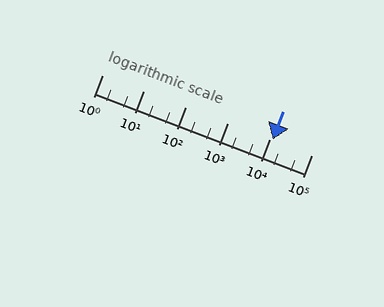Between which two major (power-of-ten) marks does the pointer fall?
The pointer is between 10000 and 100000.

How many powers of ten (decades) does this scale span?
The scale spans 5 decades, from 1 to 100000.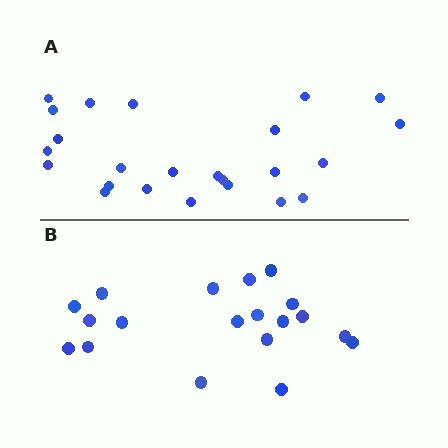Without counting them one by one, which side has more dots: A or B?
Region A (the top region) has more dots.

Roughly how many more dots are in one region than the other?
Region A has about 5 more dots than region B.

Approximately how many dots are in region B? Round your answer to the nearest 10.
About 20 dots. (The exact count is 19, which rounds to 20.)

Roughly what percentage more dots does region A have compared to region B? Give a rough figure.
About 25% more.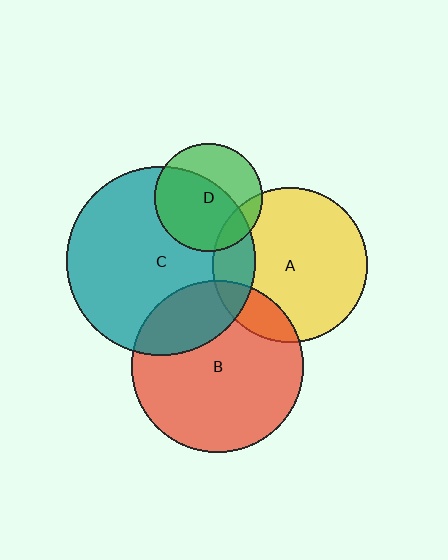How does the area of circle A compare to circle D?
Approximately 2.1 times.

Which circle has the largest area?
Circle C (teal).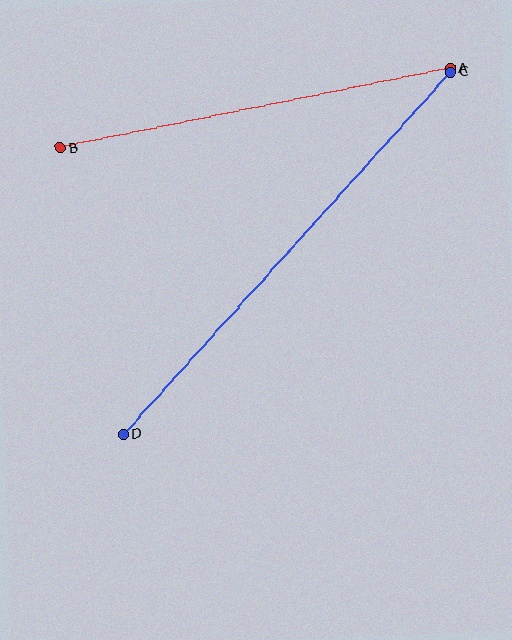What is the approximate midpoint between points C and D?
The midpoint is at approximately (287, 253) pixels.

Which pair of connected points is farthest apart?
Points C and D are farthest apart.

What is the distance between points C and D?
The distance is approximately 488 pixels.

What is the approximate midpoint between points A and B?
The midpoint is at approximately (255, 108) pixels.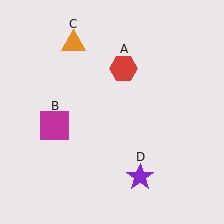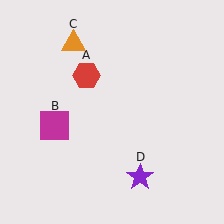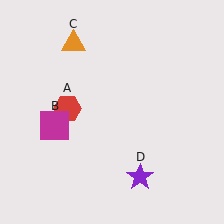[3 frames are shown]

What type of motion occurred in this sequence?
The red hexagon (object A) rotated counterclockwise around the center of the scene.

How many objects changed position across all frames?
1 object changed position: red hexagon (object A).